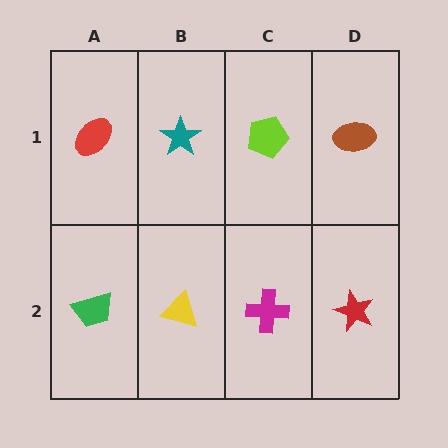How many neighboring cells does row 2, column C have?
3.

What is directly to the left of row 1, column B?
A red ellipse.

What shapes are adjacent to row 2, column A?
A red ellipse (row 1, column A), a yellow triangle (row 2, column B).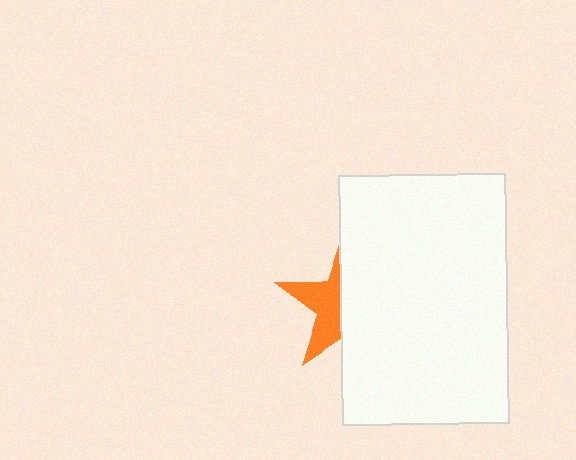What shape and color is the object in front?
The object in front is a white rectangle.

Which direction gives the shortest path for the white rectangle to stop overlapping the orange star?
Moving right gives the shortest separation.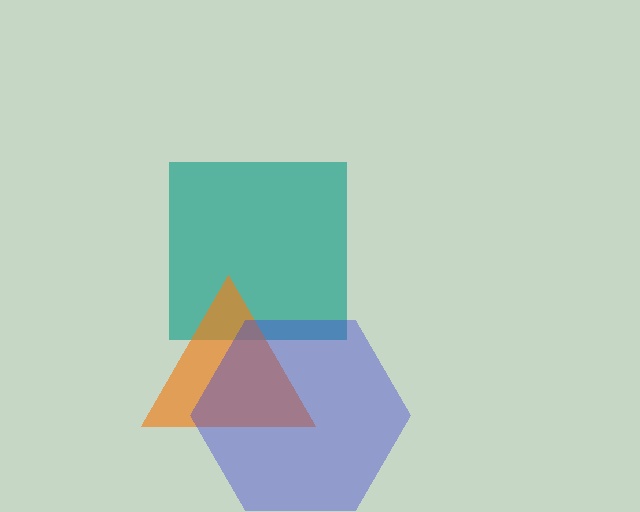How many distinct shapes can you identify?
There are 3 distinct shapes: a teal square, an orange triangle, a blue hexagon.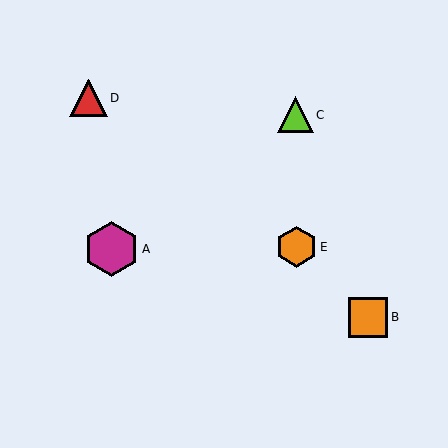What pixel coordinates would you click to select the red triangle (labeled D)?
Click at (88, 98) to select the red triangle D.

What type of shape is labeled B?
Shape B is an orange square.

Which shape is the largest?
The magenta hexagon (labeled A) is the largest.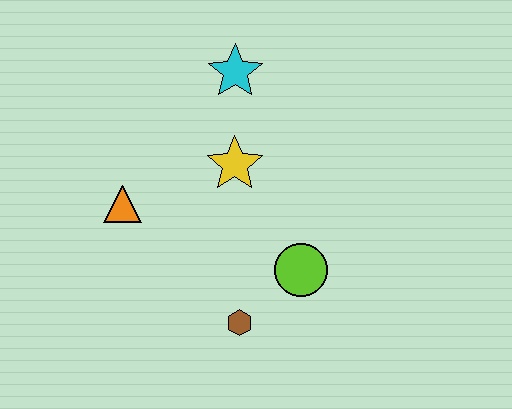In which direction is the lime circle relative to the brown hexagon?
The lime circle is to the right of the brown hexagon.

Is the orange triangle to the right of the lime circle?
No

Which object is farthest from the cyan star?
The brown hexagon is farthest from the cyan star.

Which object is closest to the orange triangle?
The yellow star is closest to the orange triangle.